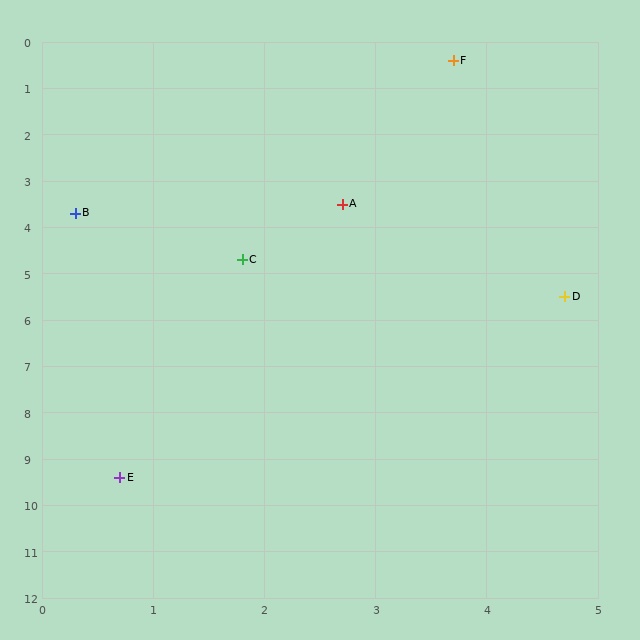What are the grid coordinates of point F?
Point F is at approximately (3.7, 0.4).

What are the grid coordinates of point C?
Point C is at approximately (1.8, 4.7).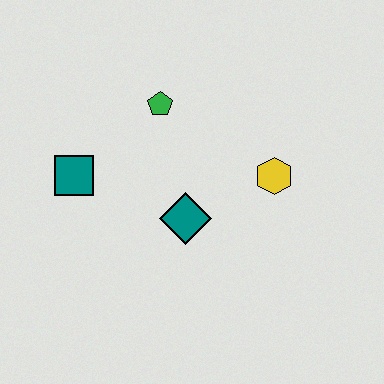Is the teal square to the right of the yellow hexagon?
No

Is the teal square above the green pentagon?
No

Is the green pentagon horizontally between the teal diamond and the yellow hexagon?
No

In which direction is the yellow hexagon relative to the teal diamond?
The yellow hexagon is to the right of the teal diamond.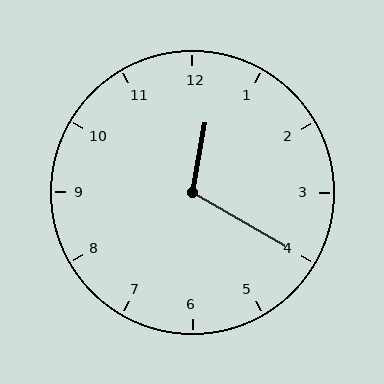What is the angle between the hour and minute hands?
Approximately 110 degrees.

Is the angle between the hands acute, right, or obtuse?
It is obtuse.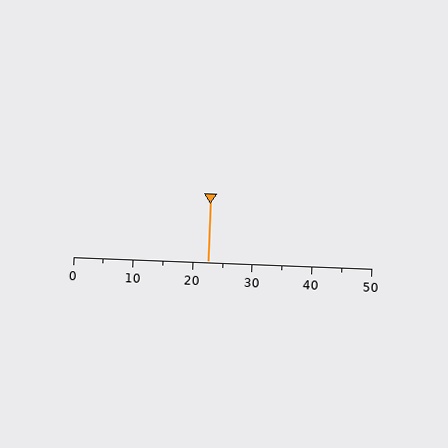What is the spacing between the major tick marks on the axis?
The major ticks are spaced 10 apart.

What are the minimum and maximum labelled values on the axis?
The axis runs from 0 to 50.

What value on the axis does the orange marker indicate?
The marker indicates approximately 22.5.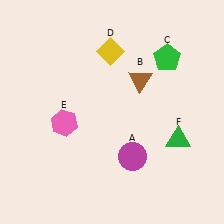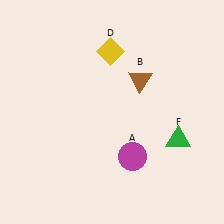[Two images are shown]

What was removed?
The green pentagon (C), the pink hexagon (E) were removed in Image 2.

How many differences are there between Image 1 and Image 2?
There are 2 differences between the two images.